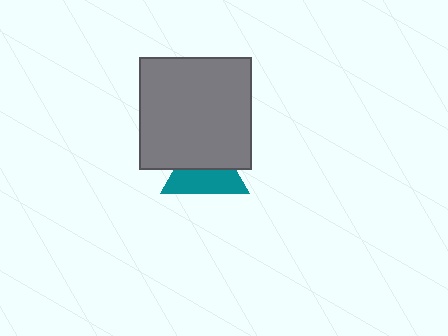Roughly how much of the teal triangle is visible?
About half of it is visible (roughly 52%).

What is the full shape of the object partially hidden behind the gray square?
The partially hidden object is a teal triangle.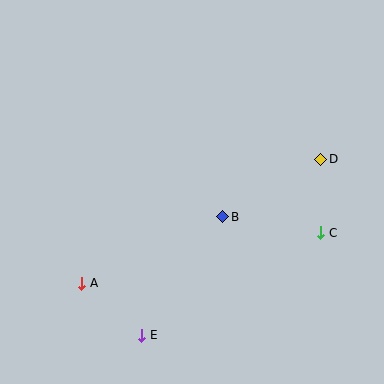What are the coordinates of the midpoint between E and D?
The midpoint between E and D is at (231, 247).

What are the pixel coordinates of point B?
Point B is at (223, 217).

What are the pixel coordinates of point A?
Point A is at (82, 283).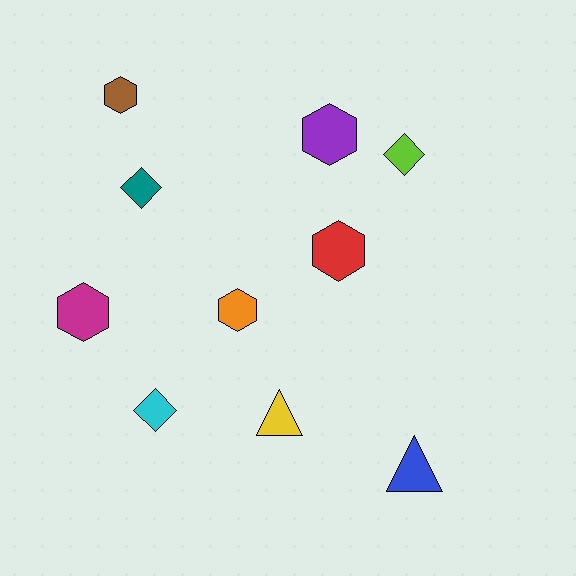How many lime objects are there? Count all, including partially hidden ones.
There is 1 lime object.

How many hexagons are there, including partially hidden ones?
There are 5 hexagons.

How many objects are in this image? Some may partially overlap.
There are 10 objects.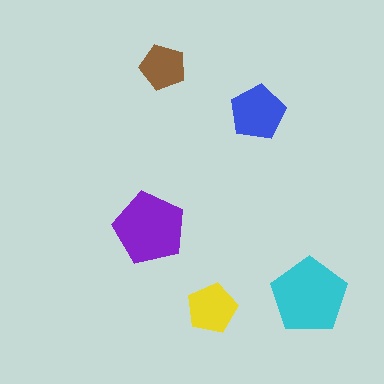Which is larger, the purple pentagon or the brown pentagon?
The purple one.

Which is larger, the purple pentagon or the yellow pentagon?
The purple one.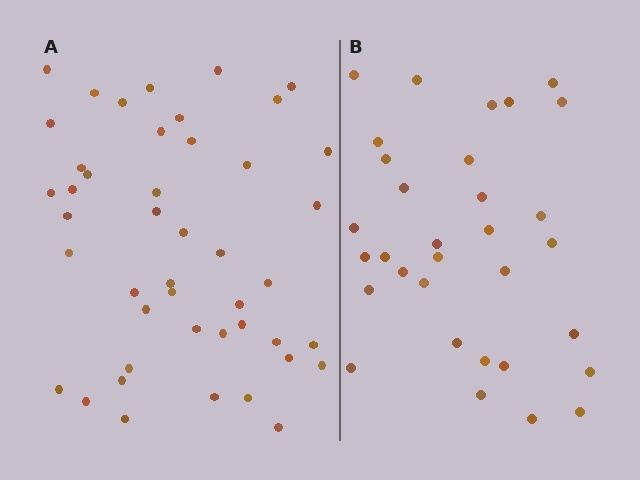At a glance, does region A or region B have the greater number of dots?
Region A (the left region) has more dots.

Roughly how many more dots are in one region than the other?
Region A has approximately 15 more dots than region B.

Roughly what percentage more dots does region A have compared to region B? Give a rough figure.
About 40% more.